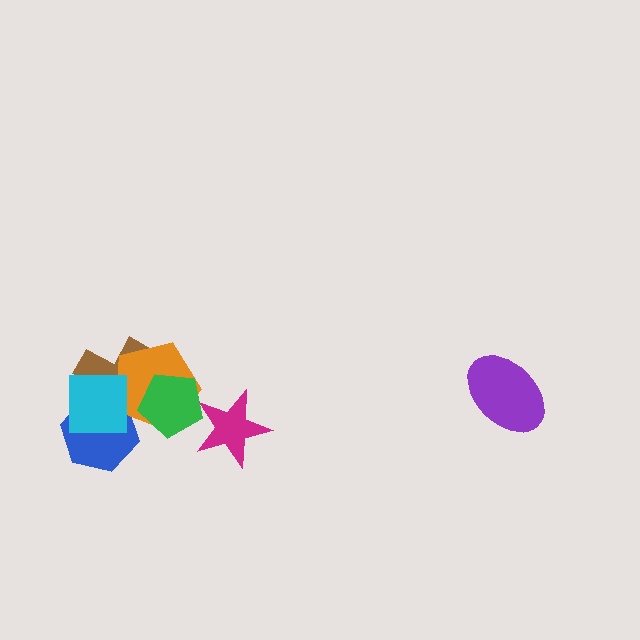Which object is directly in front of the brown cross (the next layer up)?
The orange pentagon is directly in front of the brown cross.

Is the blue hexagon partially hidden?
Yes, it is partially covered by another shape.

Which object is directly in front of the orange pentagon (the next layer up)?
The green pentagon is directly in front of the orange pentagon.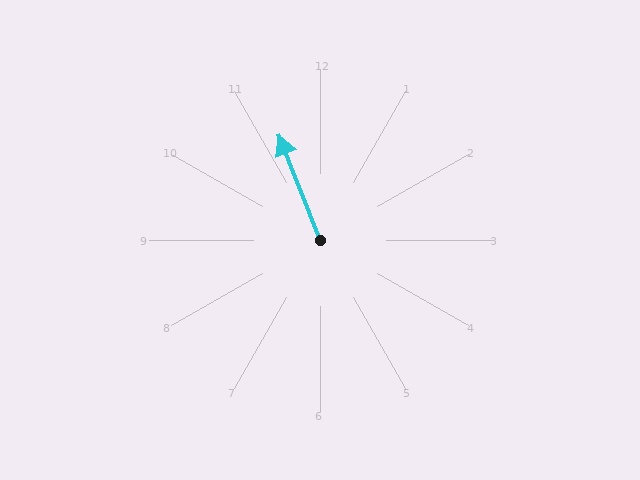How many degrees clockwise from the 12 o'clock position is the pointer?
Approximately 339 degrees.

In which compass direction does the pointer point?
North.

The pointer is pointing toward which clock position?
Roughly 11 o'clock.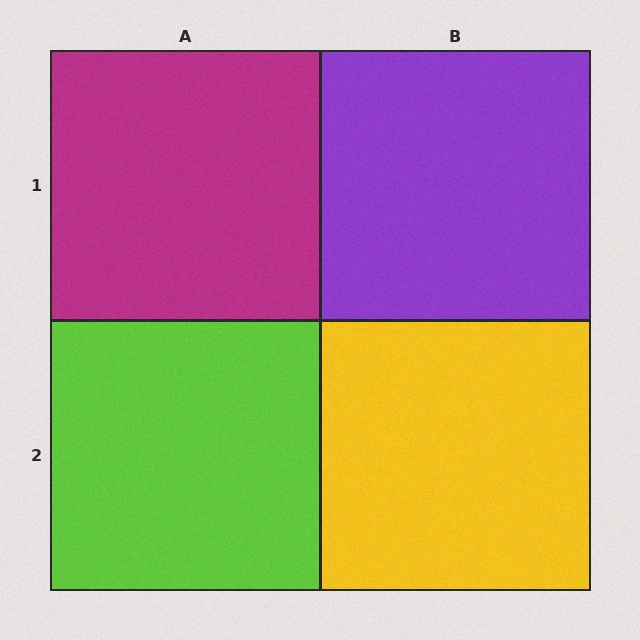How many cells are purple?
1 cell is purple.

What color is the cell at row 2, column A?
Lime.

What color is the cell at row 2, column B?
Yellow.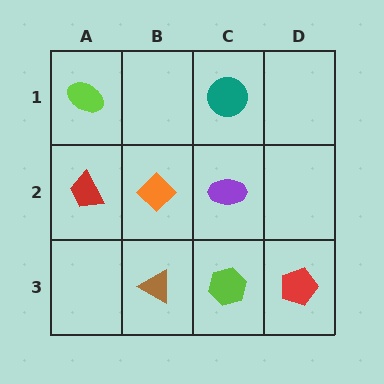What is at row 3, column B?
A brown triangle.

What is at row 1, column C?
A teal circle.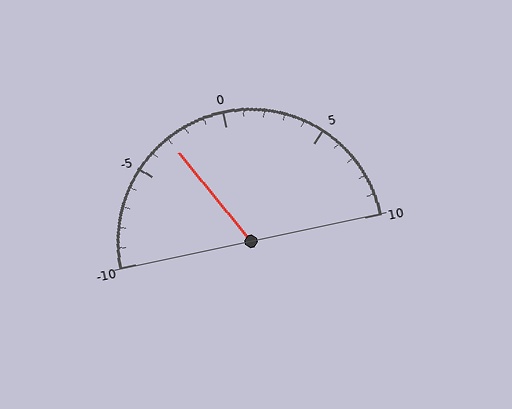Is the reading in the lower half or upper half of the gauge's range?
The reading is in the lower half of the range (-10 to 10).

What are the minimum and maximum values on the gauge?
The gauge ranges from -10 to 10.